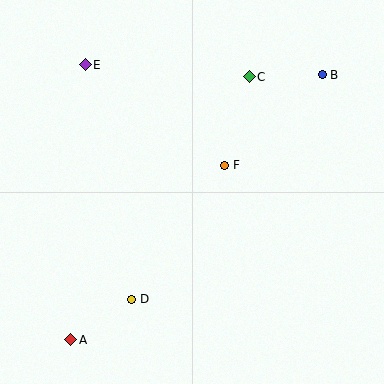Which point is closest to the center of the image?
Point F at (225, 165) is closest to the center.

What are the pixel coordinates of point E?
Point E is at (85, 65).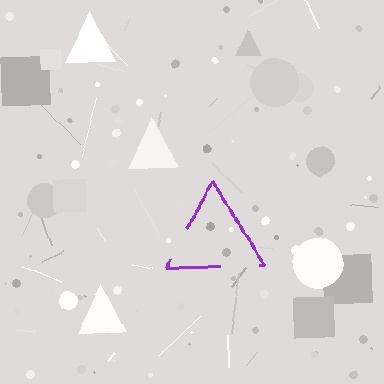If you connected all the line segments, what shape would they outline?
They would outline a triangle.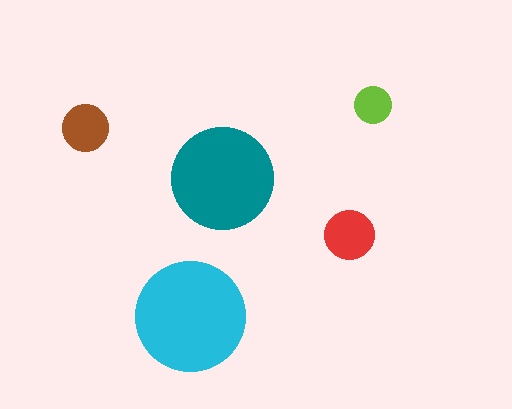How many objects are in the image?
There are 5 objects in the image.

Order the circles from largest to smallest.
the cyan one, the teal one, the red one, the brown one, the lime one.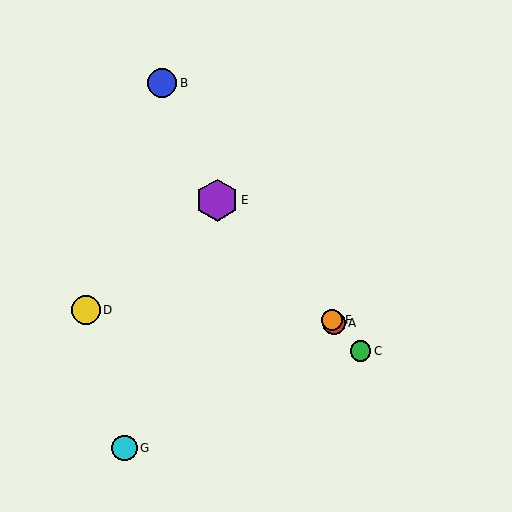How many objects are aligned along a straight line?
4 objects (A, C, E, F) are aligned along a straight line.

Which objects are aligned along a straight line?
Objects A, C, E, F are aligned along a straight line.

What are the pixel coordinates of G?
Object G is at (125, 448).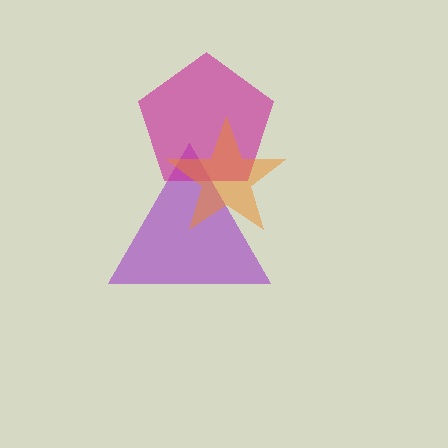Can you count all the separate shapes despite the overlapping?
Yes, there are 3 separate shapes.